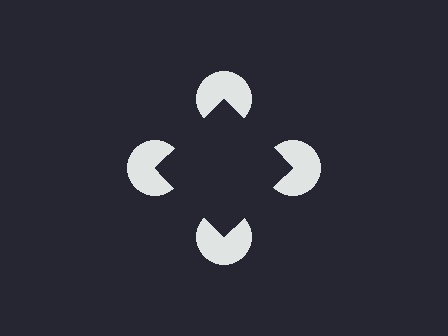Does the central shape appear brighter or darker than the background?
It typically appears slightly darker than the background, even though no actual brightness change is drawn.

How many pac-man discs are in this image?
There are 4 — one at each vertex of the illusory square.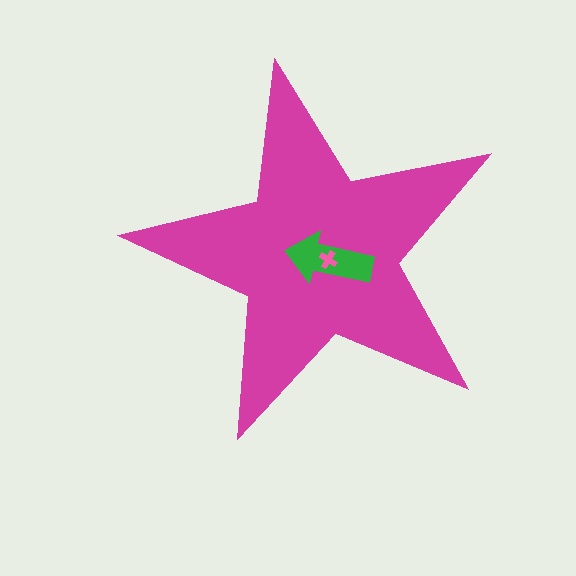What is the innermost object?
The pink cross.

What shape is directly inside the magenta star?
The green arrow.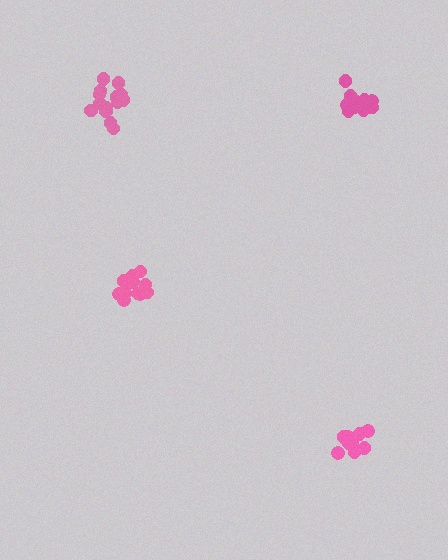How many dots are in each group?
Group 1: 10 dots, Group 2: 13 dots, Group 3: 15 dots, Group 4: 12 dots (50 total).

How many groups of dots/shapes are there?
There are 4 groups.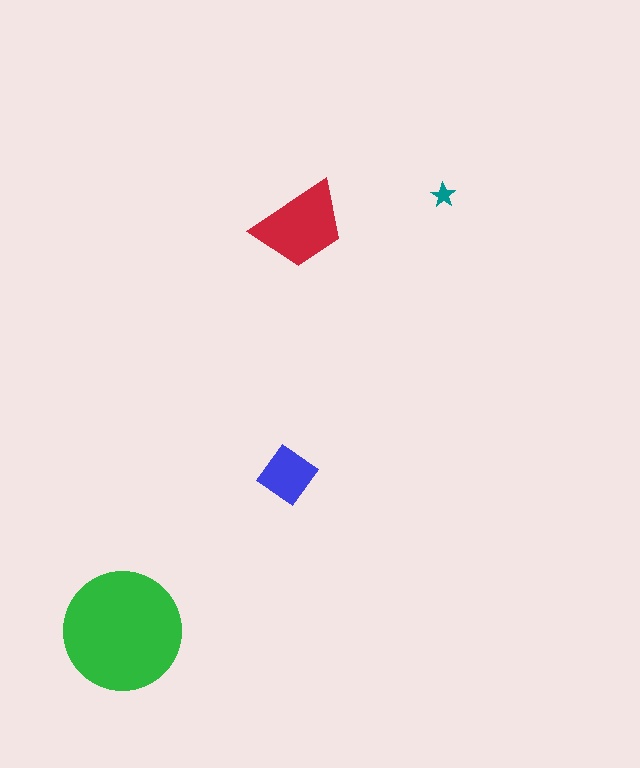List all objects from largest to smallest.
The green circle, the red trapezoid, the blue diamond, the teal star.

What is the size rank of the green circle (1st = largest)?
1st.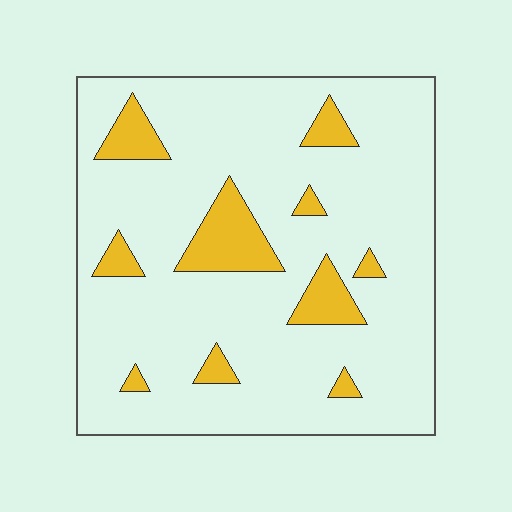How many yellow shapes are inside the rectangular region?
10.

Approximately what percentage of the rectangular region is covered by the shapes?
Approximately 15%.